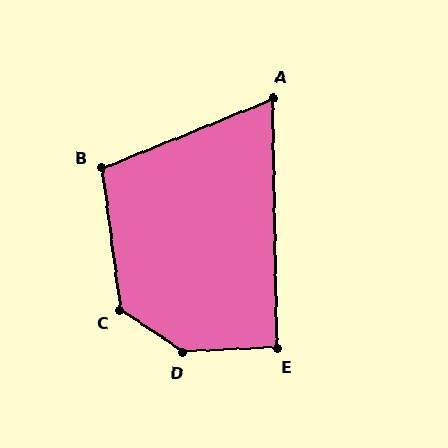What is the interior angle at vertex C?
Approximately 132 degrees (obtuse).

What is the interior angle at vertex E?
Approximately 92 degrees (approximately right).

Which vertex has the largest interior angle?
D, at approximately 143 degrees.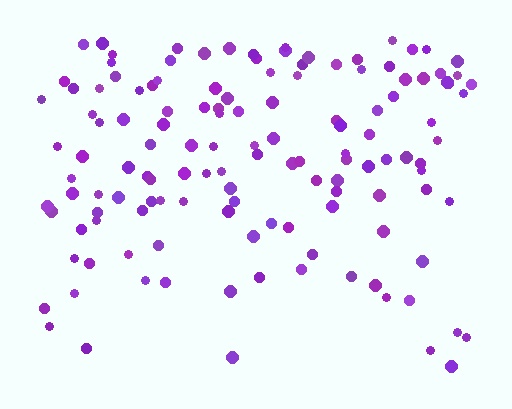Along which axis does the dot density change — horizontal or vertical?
Vertical.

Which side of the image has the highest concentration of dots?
The top.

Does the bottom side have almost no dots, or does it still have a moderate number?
Still a moderate number, just noticeably fewer than the top.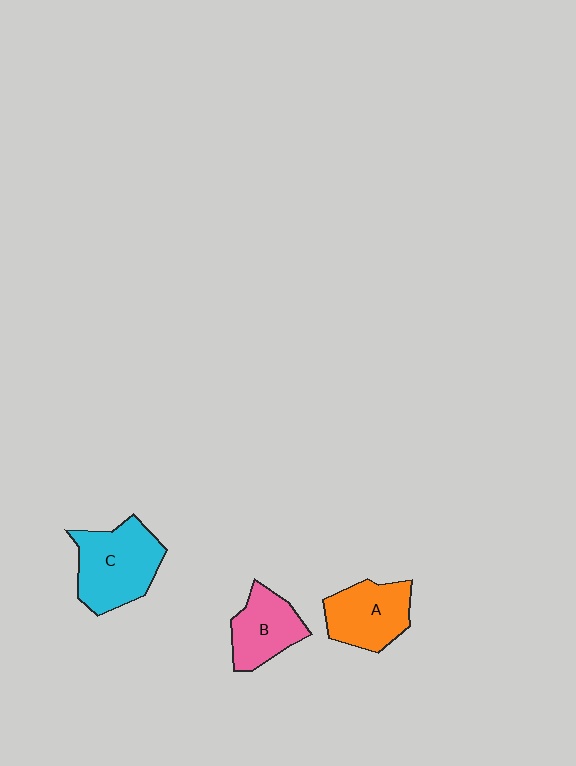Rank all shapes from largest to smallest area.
From largest to smallest: C (cyan), A (orange), B (pink).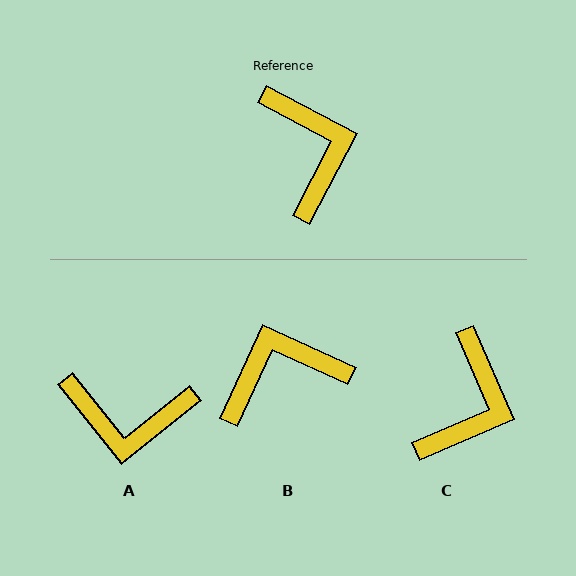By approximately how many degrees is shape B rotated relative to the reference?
Approximately 93 degrees counter-clockwise.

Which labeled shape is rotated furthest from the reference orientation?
A, about 113 degrees away.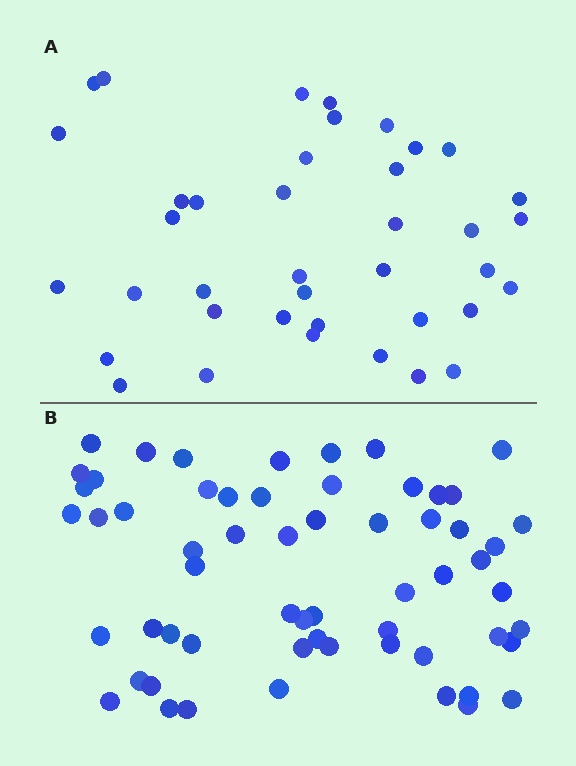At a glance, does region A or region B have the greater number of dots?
Region B (the bottom region) has more dots.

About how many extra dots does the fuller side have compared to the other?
Region B has approximately 20 more dots than region A.